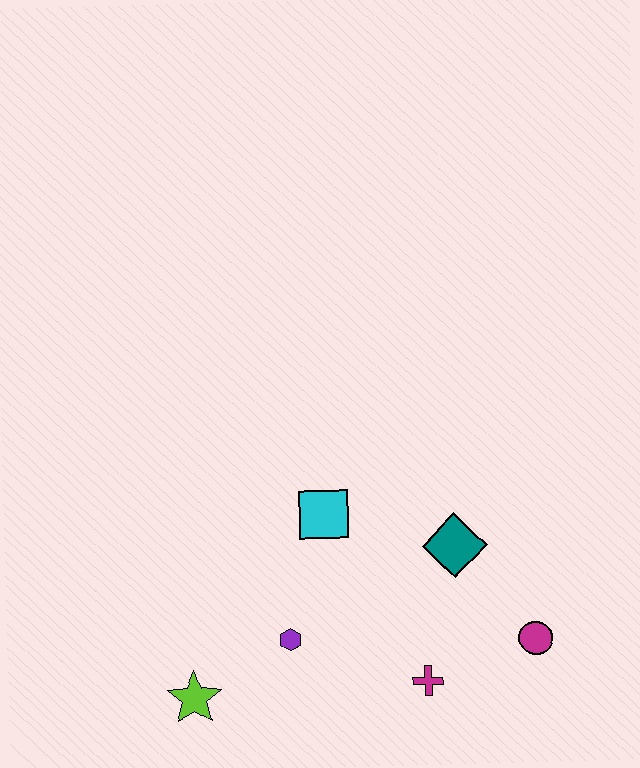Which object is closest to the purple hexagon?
The lime star is closest to the purple hexagon.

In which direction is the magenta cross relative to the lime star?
The magenta cross is to the right of the lime star.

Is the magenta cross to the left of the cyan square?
No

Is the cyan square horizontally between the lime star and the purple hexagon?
No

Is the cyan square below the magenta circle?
No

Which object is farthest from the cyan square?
The magenta circle is farthest from the cyan square.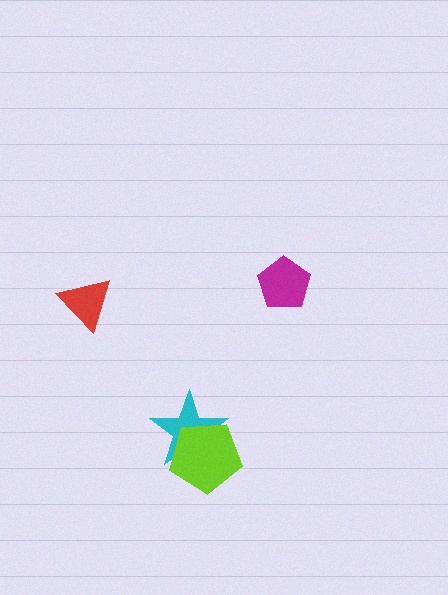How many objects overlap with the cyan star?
1 object overlaps with the cyan star.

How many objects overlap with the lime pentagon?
1 object overlaps with the lime pentagon.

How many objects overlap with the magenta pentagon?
0 objects overlap with the magenta pentagon.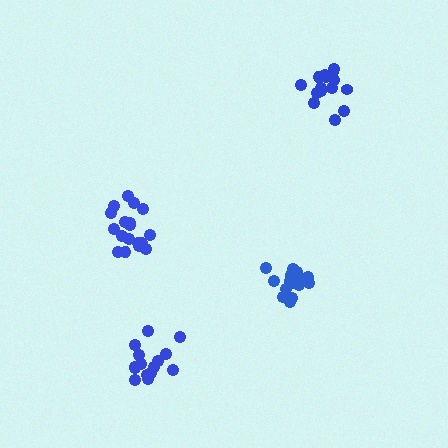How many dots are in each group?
Group 1: 18 dots, Group 2: 15 dots, Group 3: 18 dots, Group 4: 15 dots (66 total).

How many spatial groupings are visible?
There are 4 spatial groupings.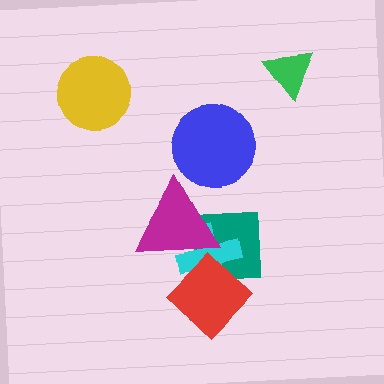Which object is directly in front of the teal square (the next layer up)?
The cyan cross is directly in front of the teal square.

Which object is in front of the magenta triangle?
The red diamond is in front of the magenta triangle.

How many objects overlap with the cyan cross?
3 objects overlap with the cyan cross.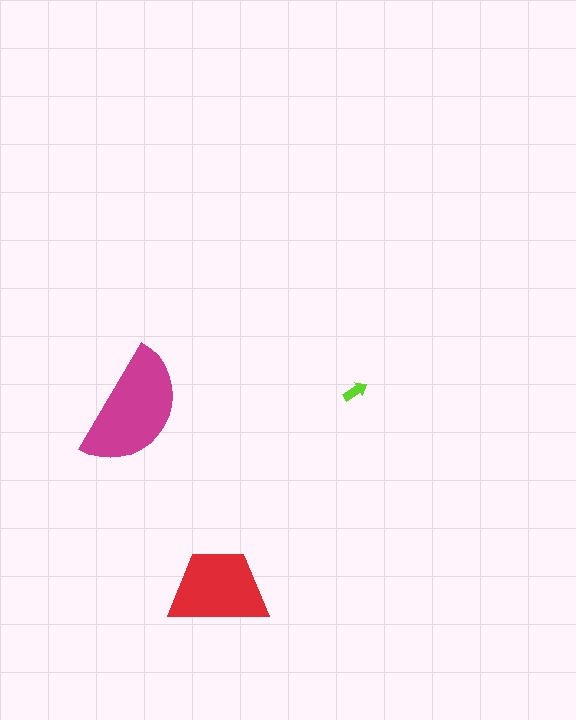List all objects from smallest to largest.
The lime arrow, the red trapezoid, the magenta semicircle.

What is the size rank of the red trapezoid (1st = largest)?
2nd.